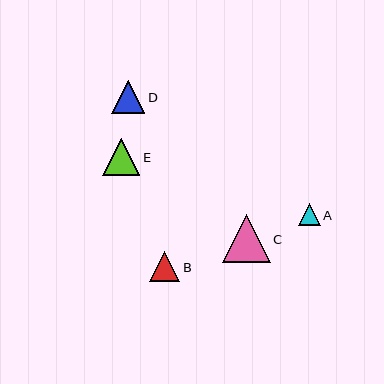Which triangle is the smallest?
Triangle A is the smallest with a size of approximately 22 pixels.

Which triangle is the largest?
Triangle C is the largest with a size of approximately 48 pixels.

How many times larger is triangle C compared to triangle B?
Triangle C is approximately 1.6 times the size of triangle B.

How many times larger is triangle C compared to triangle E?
Triangle C is approximately 1.3 times the size of triangle E.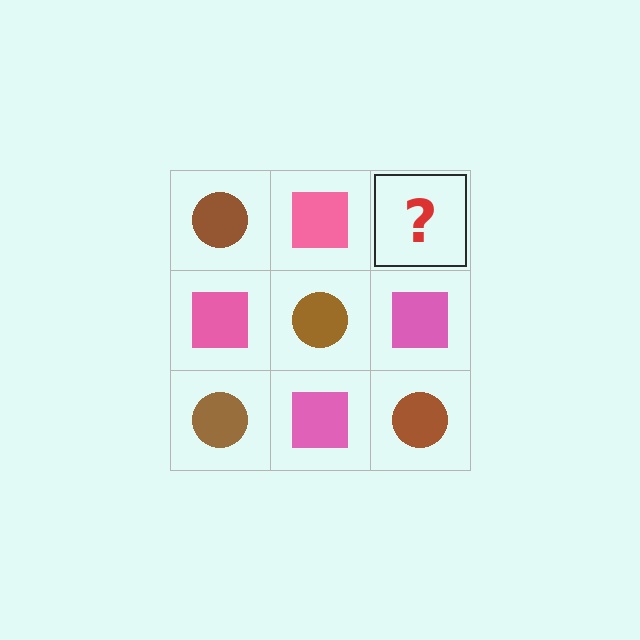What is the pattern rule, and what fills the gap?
The rule is that it alternates brown circle and pink square in a checkerboard pattern. The gap should be filled with a brown circle.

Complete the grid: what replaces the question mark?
The question mark should be replaced with a brown circle.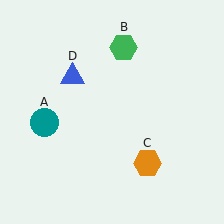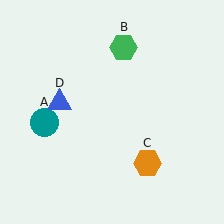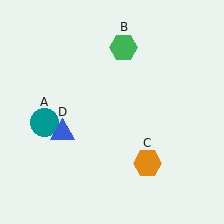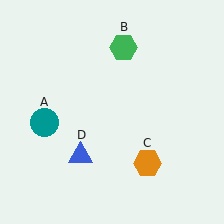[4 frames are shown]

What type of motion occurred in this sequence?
The blue triangle (object D) rotated counterclockwise around the center of the scene.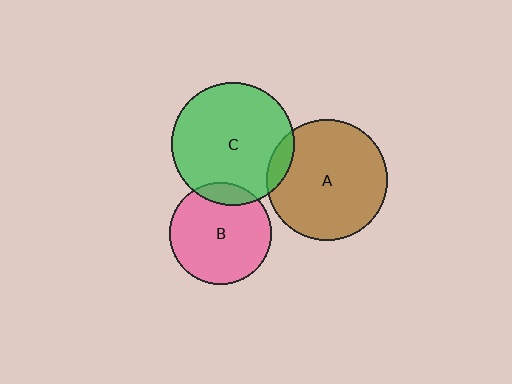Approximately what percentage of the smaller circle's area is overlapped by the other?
Approximately 15%.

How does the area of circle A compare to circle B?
Approximately 1.4 times.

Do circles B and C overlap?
Yes.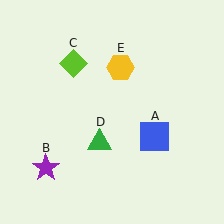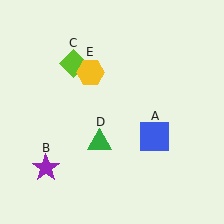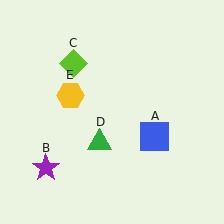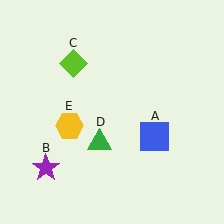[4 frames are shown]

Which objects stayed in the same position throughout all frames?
Blue square (object A) and purple star (object B) and lime diamond (object C) and green triangle (object D) remained stationary.